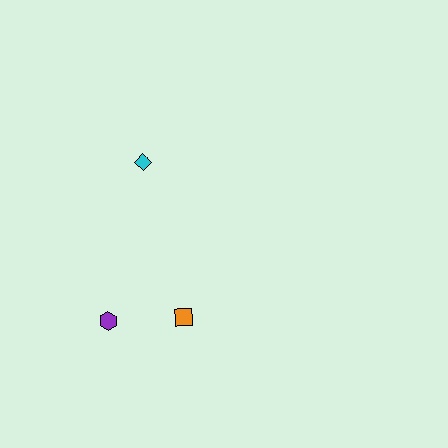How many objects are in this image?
There are 3 objects.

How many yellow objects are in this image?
There are no yellow objects.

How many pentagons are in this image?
There are no pentagons.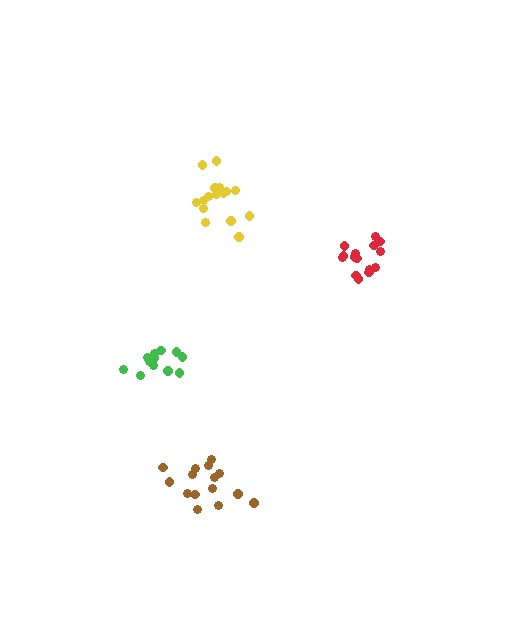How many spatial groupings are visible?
There are 4 spatial groupings.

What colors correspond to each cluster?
The clusters are colored: yellow, green, brown, red.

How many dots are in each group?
Group 1: 16 dots, Group 2: 12 dots, Group 3: 15 dots, Group 4: 15 dots (58 total).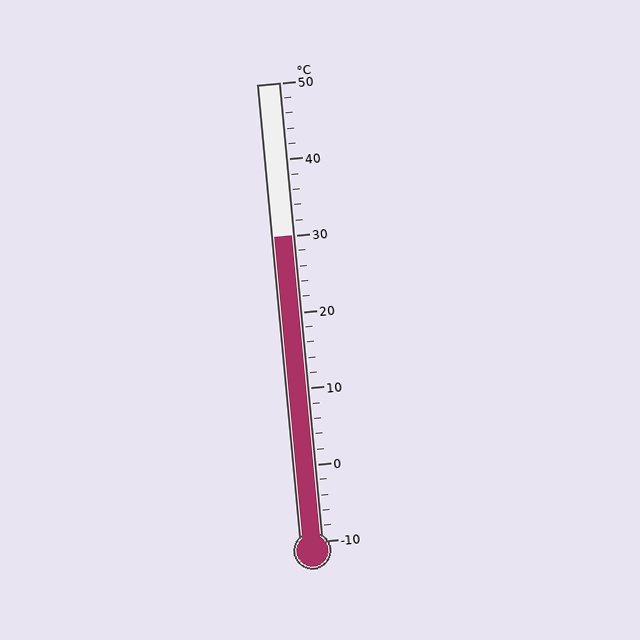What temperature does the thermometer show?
The thermometer shows approximately 30°C.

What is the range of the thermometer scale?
The thermometer scale ranges from -10°C to 50°C.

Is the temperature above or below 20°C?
The temperature is above 20°C.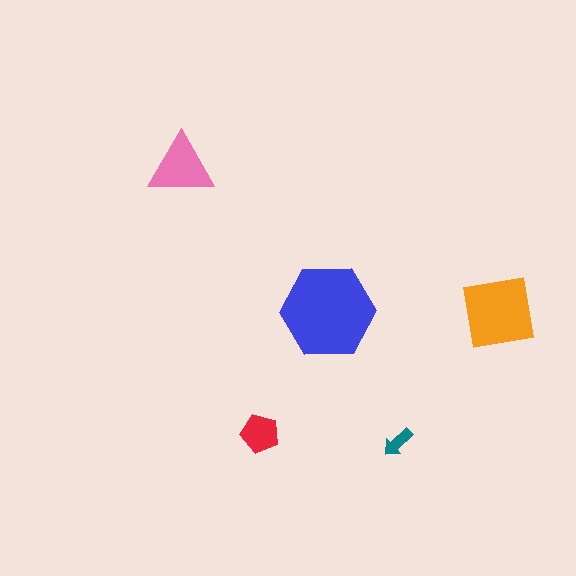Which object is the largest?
The blue hexagon.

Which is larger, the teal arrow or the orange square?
The orange square.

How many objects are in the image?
There are 5 objects in the image.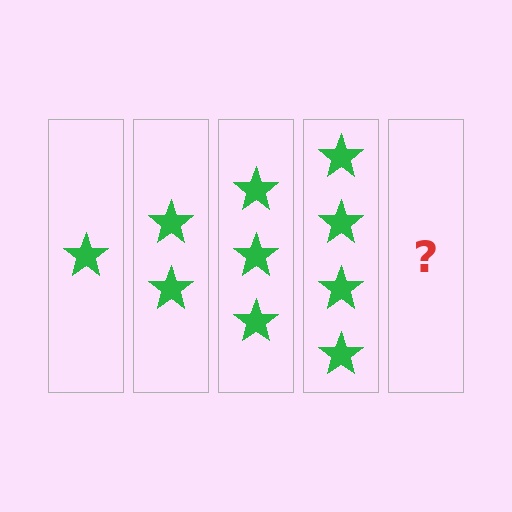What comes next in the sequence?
The next element should be 5 stars.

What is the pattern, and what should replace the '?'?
The pattern is that each step adds one more star. The '?' should be 5 stars.